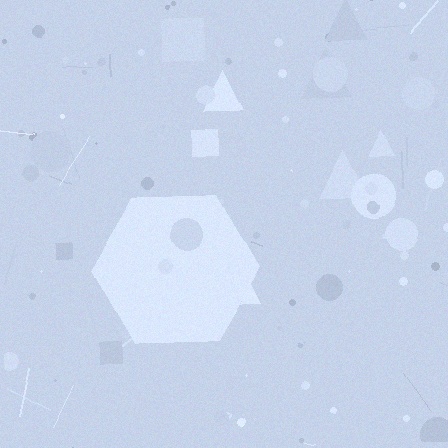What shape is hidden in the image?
A hexagon is hidden in the image.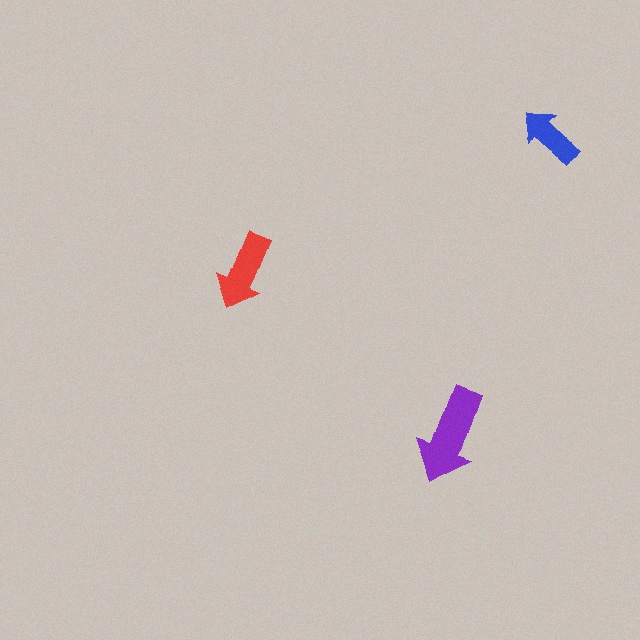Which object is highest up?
The blue arrow is topmost.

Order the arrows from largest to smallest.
the purple one, the red one, the blue one.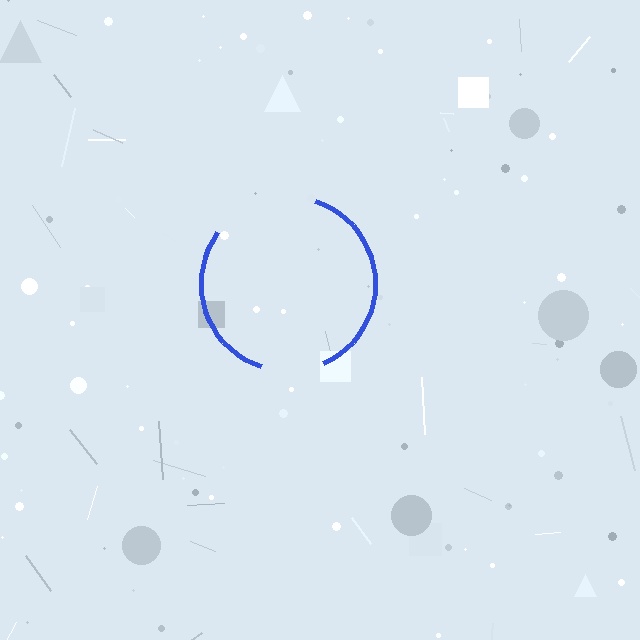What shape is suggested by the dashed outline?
The dashed outline suggests a circle.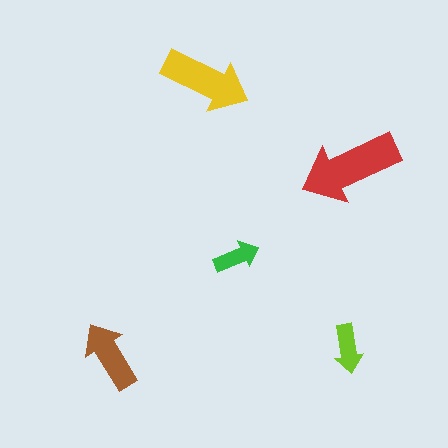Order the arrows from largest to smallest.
the red one, the yellow one, the brown one, the lime one, the green one.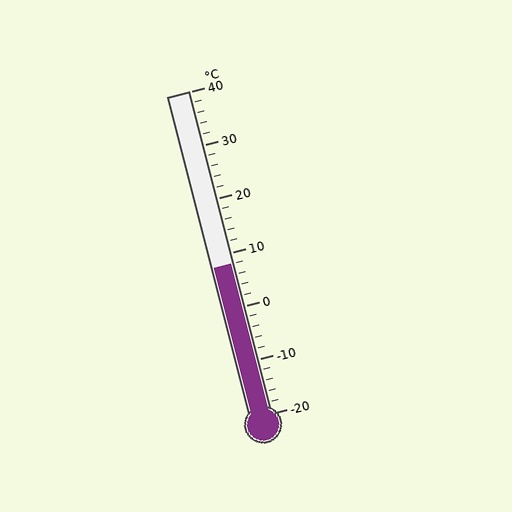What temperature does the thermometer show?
The thermometer shows approximately 8°C.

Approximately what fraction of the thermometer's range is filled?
The thermometer is filled to approximately 45% of its range.